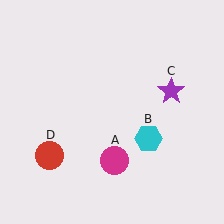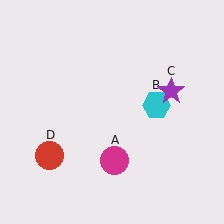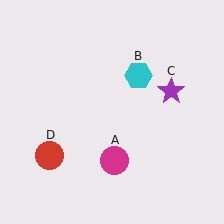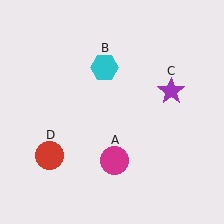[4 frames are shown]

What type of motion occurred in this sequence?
The cyan hexagon (object B) rotated counterclockwise around the center of the scene.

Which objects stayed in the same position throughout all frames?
Magenta circle (object A) and purple star (object C) and red circle (object D) remained stationary.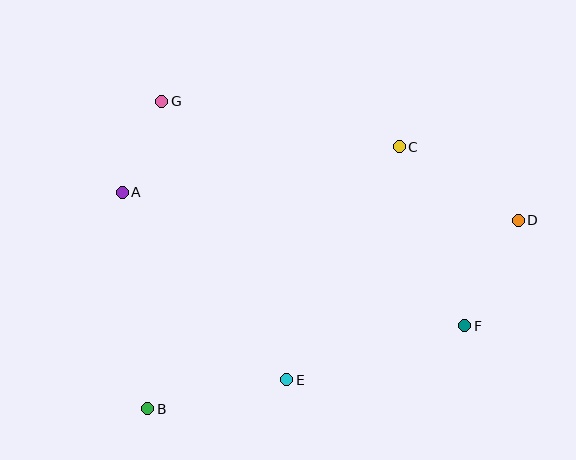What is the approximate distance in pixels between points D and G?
The distance between D and G is approximately 376 pixels.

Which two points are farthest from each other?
Points B and D are farthest from each other.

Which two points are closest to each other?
Points A and G are closest to each other.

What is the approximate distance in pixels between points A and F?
The distance between A and F is approximately 368 pixels.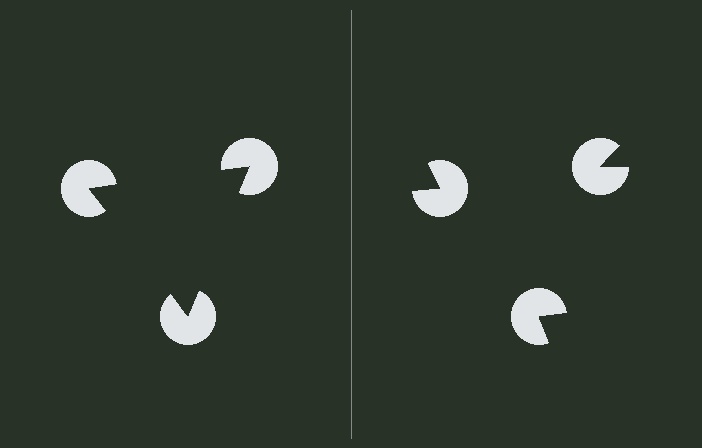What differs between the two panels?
The pac-man discs are positioned identically on both sides; only the wedge orientations differ. On the left they align to a triangle; on the right they are misaligned.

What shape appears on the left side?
An illusory triangle.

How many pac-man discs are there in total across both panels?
6 — 3 on each side.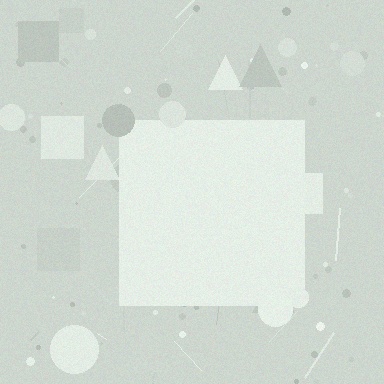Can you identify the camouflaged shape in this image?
The camouflaged shape is a square.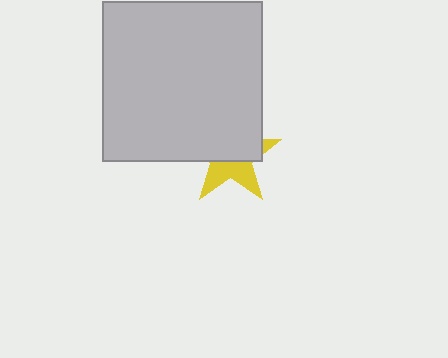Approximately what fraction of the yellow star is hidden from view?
Roughly 58% of the yellow star is hidden behind the light gray square.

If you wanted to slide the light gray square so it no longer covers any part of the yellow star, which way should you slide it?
Slide it up — that is the most direct way to separate the two shapes.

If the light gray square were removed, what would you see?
You would see the complete yellow star.